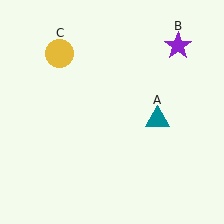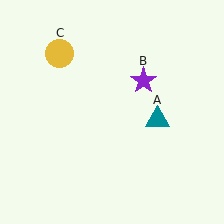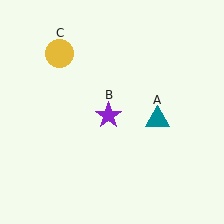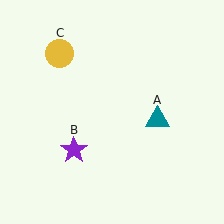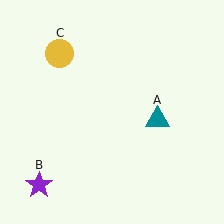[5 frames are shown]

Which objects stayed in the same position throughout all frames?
Teal triangle (object A) and yellow circle (object C) remained stationary.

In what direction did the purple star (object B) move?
The purple star (object B) moved down and to the left.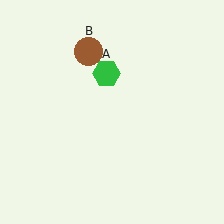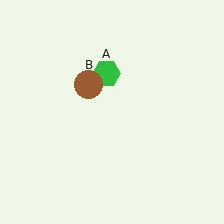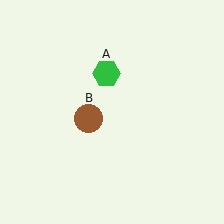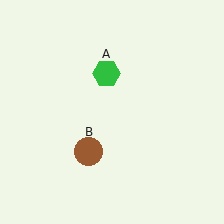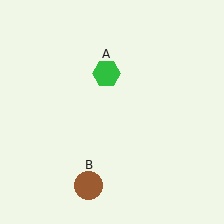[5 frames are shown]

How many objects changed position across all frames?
1 object changed position: brown circle (object B).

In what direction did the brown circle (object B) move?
The brown circle (object B) moved down.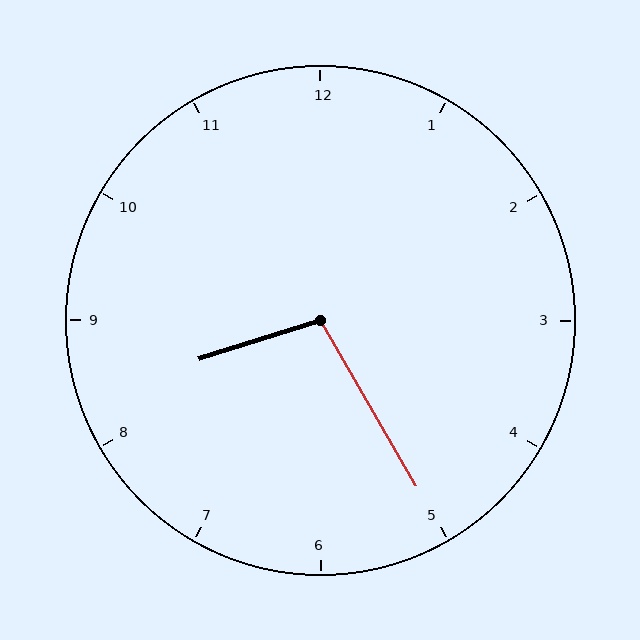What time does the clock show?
8:25.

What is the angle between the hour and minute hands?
Approximately 102 degrees.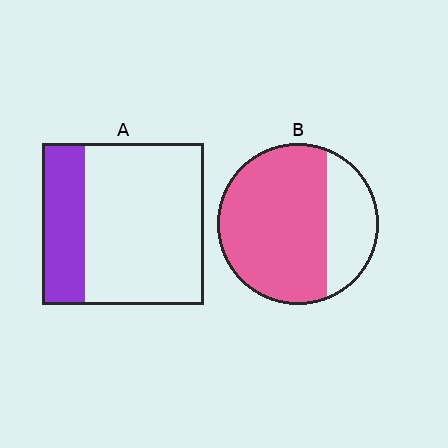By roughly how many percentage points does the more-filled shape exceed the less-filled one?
By roughly 45 percentage points (B over A).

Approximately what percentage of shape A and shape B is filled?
A is approximately 25% and B is approximately 70%.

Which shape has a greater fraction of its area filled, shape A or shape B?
Shape B.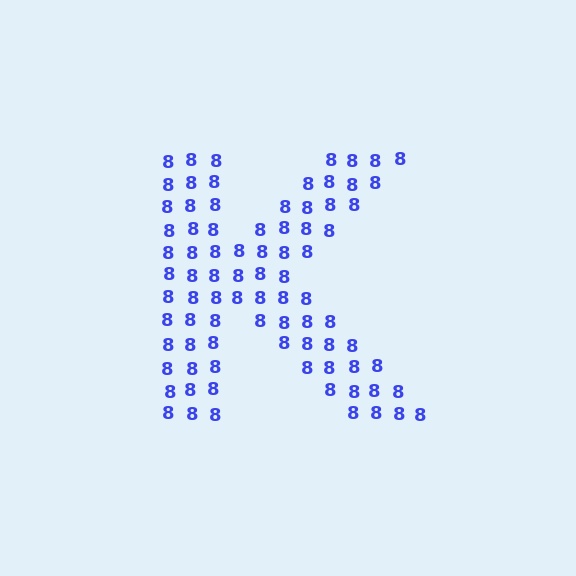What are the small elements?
The small elements are digit 8's.